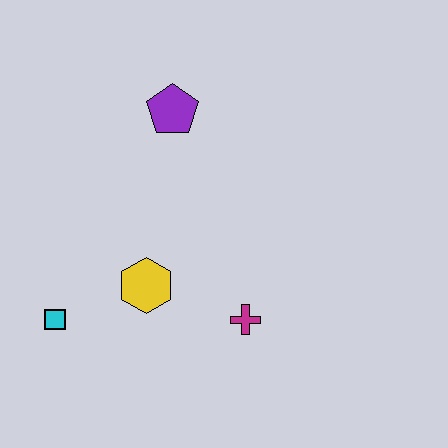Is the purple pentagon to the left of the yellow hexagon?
No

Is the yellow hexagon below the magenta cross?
No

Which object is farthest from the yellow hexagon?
The purple pentagon is farthest from the yellow hexagon.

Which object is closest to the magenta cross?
The yellow hexagon is closest to the magenta cross.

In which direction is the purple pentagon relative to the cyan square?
The purple pentagon is above the cyan square.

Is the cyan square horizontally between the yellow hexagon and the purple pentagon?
No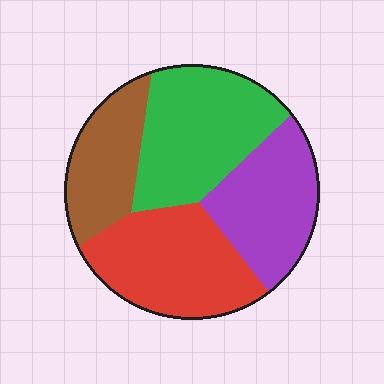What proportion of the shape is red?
Red takes up about one quarter (1/4) of the shape.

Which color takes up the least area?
Brown, at roughly 20%.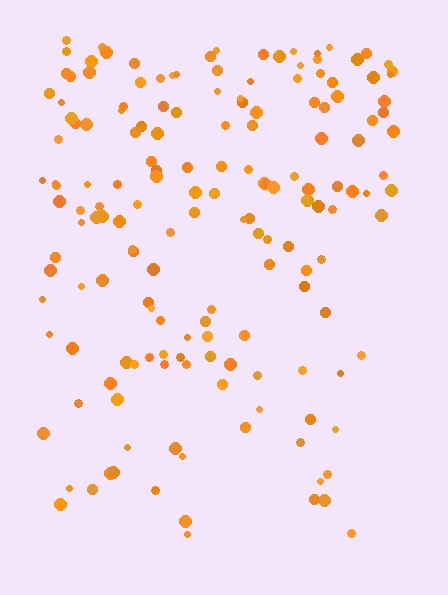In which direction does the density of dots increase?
From bottom to top, with the top side densest.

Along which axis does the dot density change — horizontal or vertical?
Vertical.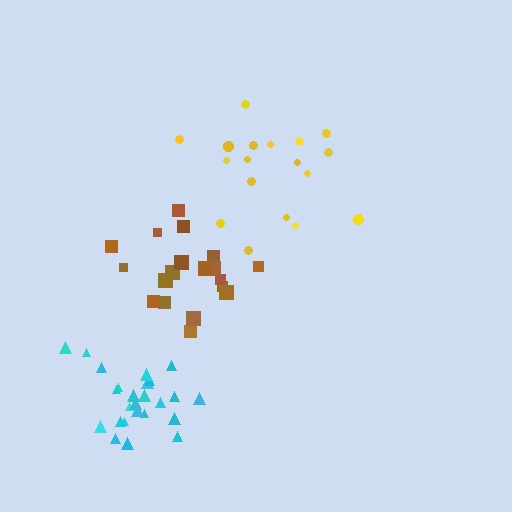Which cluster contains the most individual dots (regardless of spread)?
Cyan (26).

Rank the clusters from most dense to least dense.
cyan, yellow, brown.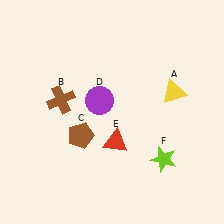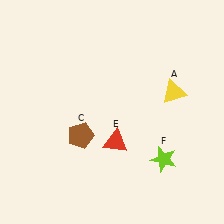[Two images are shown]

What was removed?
The purple circle (D), the brown cross (B) were removed in Image 2.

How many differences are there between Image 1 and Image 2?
There are 2 differences between the two images.